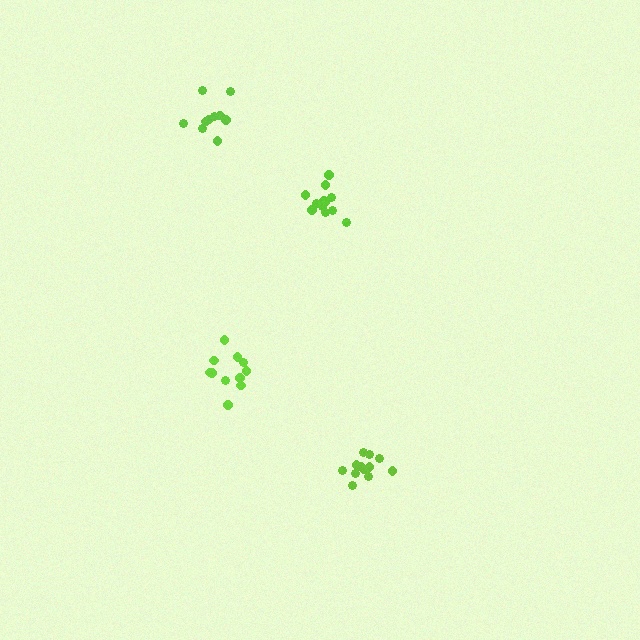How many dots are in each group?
Group 1: 11 dots, Group 2: 12 dots, Group 3: 10 dots, Group 4: 12 dots (45 total).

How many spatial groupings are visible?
There are 4 spatial groupings.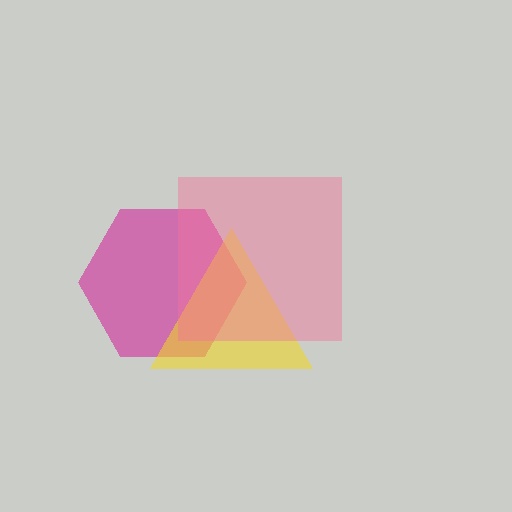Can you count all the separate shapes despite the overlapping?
Yes, there are 3 separate shapes.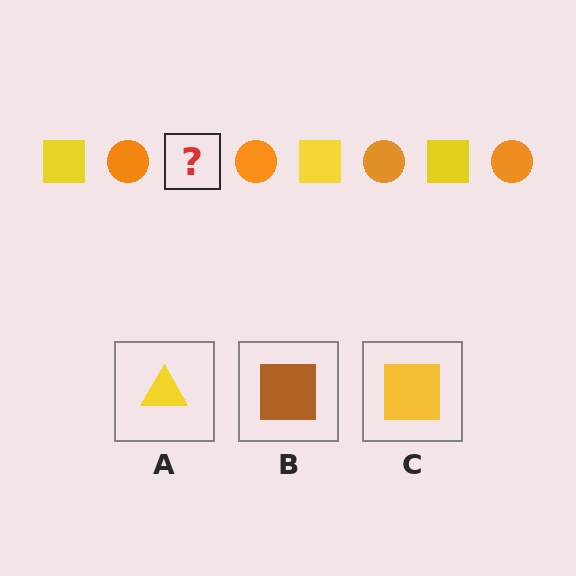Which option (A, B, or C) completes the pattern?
C.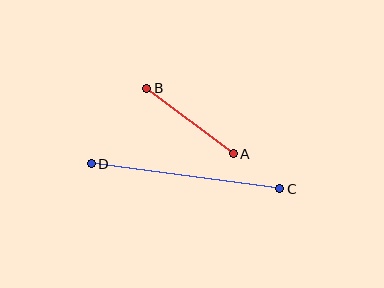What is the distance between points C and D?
The distance is approximately 190 pixels.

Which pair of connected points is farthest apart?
Points C and D are farthest apart.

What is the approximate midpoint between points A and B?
The midpoint is at approximately (190, 121) pixels.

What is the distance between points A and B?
The distance is approximately 109 pixels.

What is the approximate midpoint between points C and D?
The midpoint is at approximately (185, 176) pixels.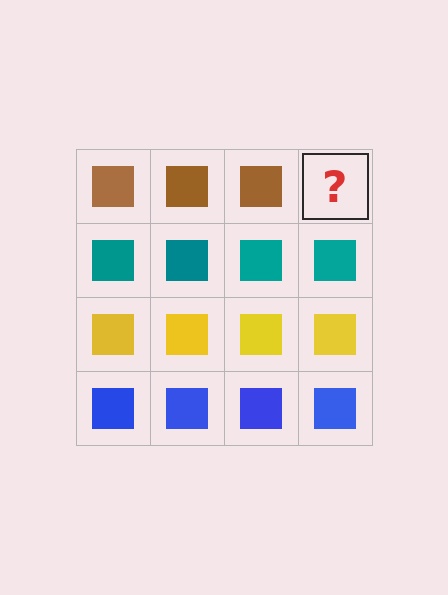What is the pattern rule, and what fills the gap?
The rule is that each row has a consistent color. The gap should be filled with a brown square.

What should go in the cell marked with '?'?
The missing cell should contain a brown square.